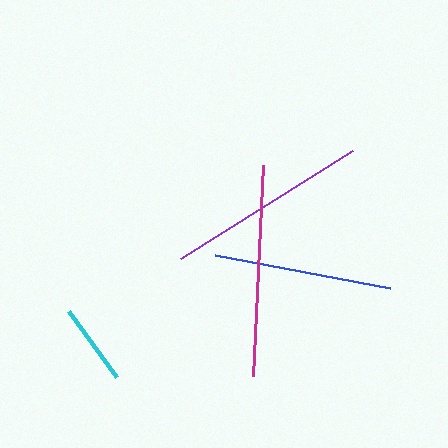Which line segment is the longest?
The magenta line is the longest at approximately 212 pixels.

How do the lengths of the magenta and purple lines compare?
The magenta and purple lines are approximately the same length.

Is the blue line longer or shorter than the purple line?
The purple line is longer than the blue line.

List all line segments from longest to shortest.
From longest to shortest: magenta, purple, blue, cyan.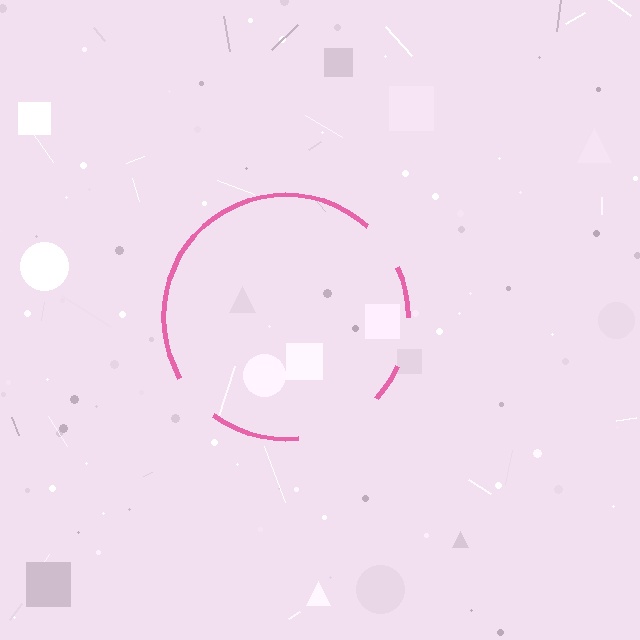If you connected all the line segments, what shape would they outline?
They would outline a circle.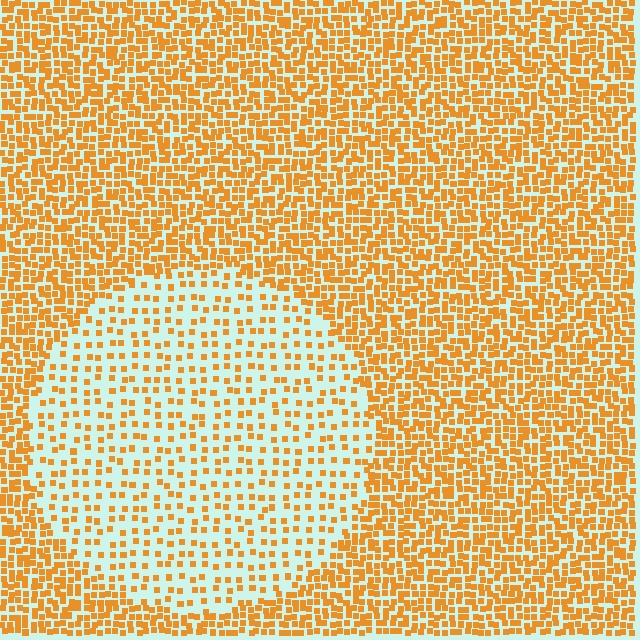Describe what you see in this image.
The image contains small orange elements arranged at two different densities. A circle-shaped region is visible where the elements are less densely packed than the surrounding area.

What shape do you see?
I see a circle.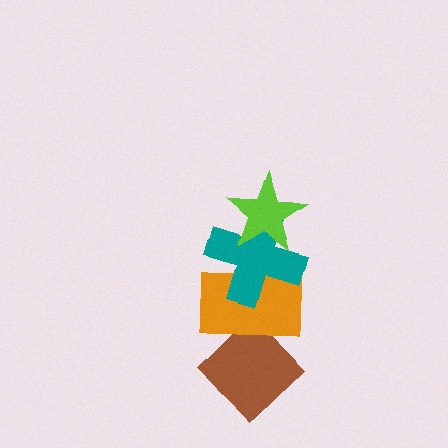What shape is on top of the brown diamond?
The orange rectangle is on top of the brown diamond.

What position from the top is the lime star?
The lime star is 1st from the top.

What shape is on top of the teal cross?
The lime star is on top of the teal cross.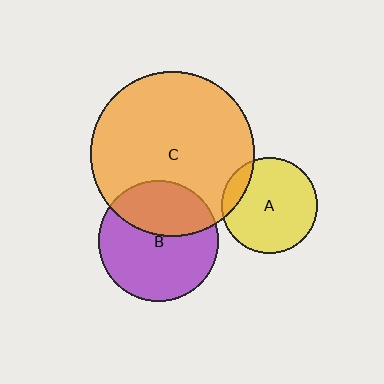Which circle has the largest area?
Circle C (orange).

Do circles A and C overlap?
Yes.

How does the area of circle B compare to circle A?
Approximately 1.6 times.